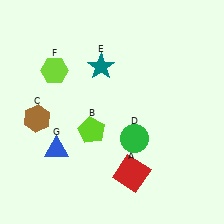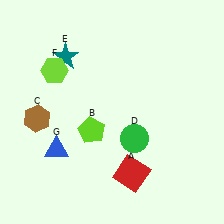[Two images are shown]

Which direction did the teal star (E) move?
The teal star (E) moved left.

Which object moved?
The teal star (E) moved left.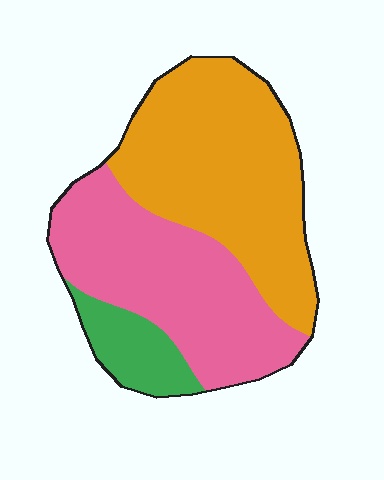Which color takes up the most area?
Orange, at roughly 50%.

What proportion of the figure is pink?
Pink takes up about two fifths (2/5) of the figure.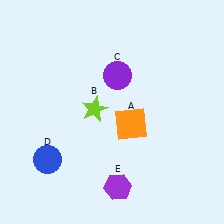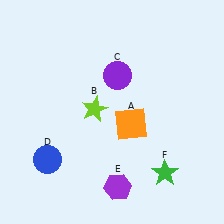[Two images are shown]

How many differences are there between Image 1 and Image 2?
There is 1 difference between the two images.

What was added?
A green star (F) was added in Image 2.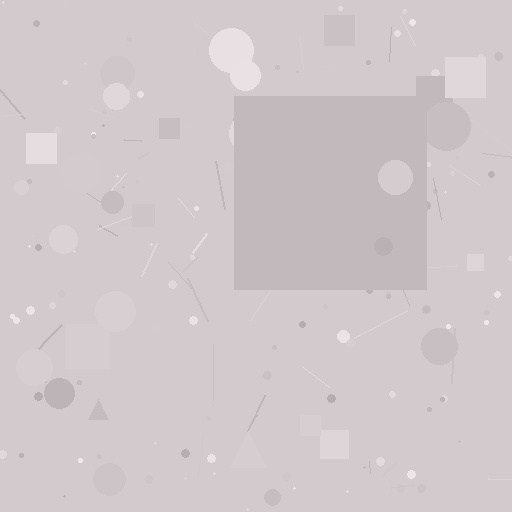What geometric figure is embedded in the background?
A square is embedded in the background.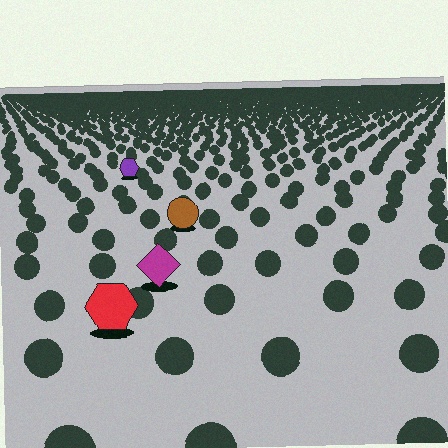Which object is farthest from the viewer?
The purple hexagon is farthest from the viewer. It appears smaller and the ground texture around it is denser.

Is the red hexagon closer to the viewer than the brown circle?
Yes. The red hexagon is closer — you can tell from the texture gradient: the ground texture is coarser near it.